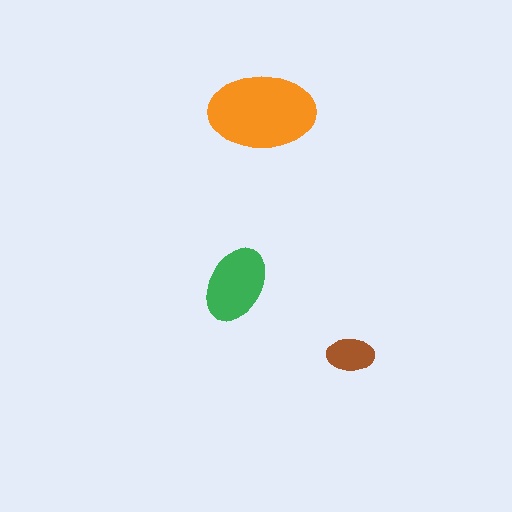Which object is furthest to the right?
The brown ellipse is rightmost.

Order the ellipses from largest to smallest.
the orange one, the green one, the brown one.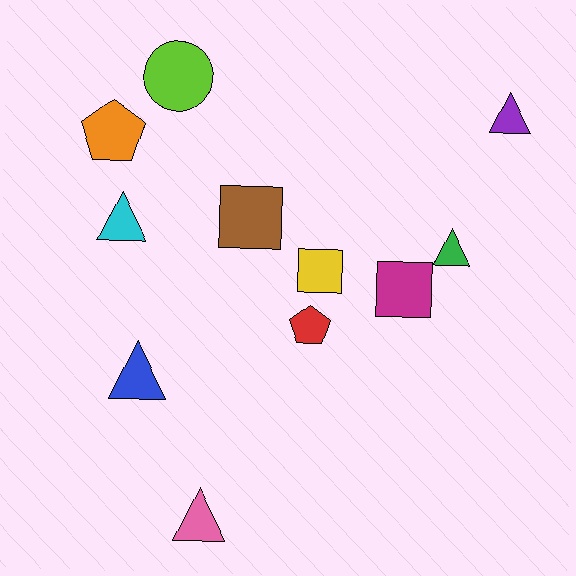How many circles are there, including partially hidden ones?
There is 1 circle.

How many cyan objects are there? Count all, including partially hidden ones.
There is 1 cyan object.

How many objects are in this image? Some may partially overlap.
There are 11 objects.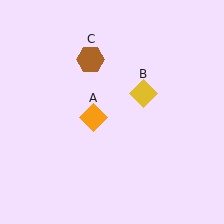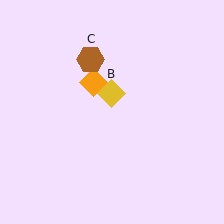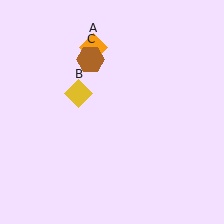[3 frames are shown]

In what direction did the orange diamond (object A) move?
The orange diamond (object A) moved up.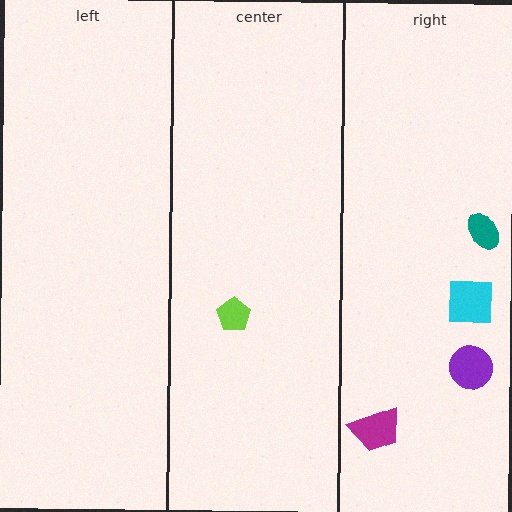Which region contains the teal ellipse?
The right region.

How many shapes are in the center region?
1.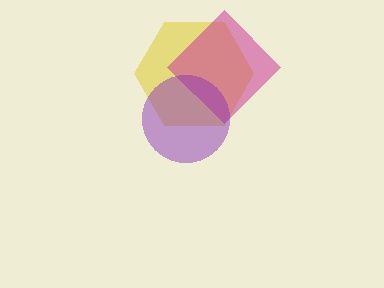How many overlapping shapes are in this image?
There are 3 overlapping shapes in the image.